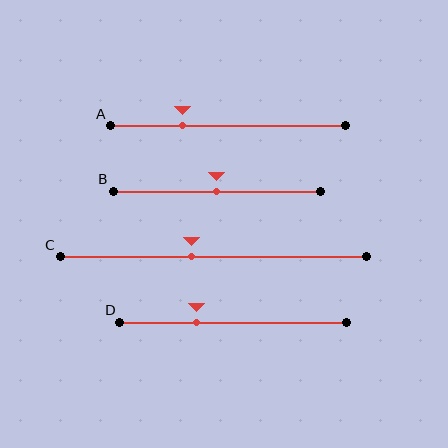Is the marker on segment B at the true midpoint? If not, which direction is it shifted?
Yes, the marker on segment B is at the true midpoint.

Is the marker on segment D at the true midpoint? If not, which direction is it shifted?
No, the marker on segment D is shifted to the left by about 16% of the segment length.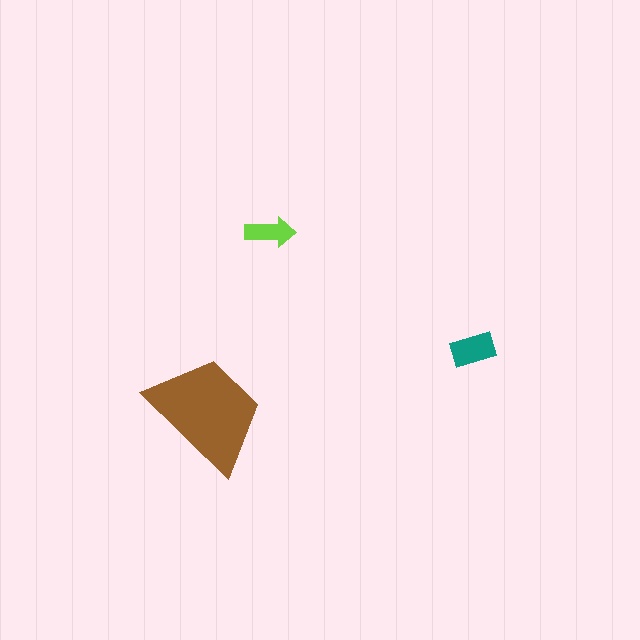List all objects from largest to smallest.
The brown trapezoid, the teal rectangle, the lime arrow.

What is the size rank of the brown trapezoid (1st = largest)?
1st.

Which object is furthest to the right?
The teal rectangle is rightmost.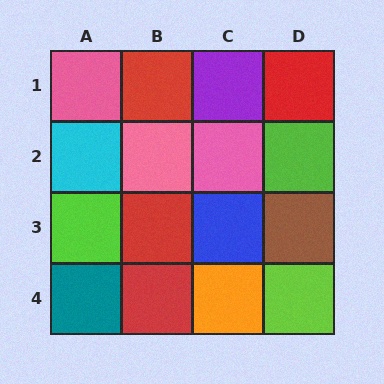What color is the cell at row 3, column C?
Blue.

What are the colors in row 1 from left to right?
Pink, red, purple, red.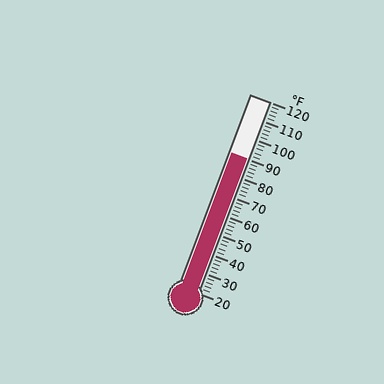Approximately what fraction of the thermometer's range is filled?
The thermometer is filled to approximately 70% of its range.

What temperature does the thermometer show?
The thermometer shows approximately 90°F.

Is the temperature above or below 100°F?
The temperature is below 100°F.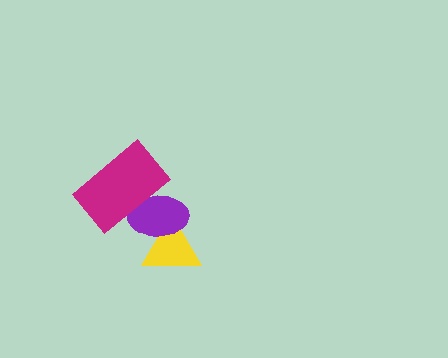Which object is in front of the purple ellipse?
The magenta rectangle is in front of the purple ellipse.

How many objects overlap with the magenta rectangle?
1 object overlaps with the magenta rectangle.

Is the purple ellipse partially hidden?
Yes, it is partially covered by another shape.